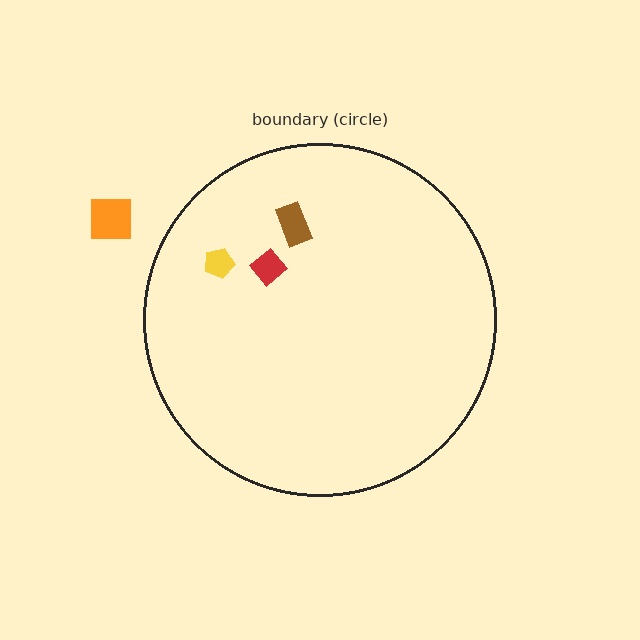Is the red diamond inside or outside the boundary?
Inside.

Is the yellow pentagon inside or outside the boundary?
Inside.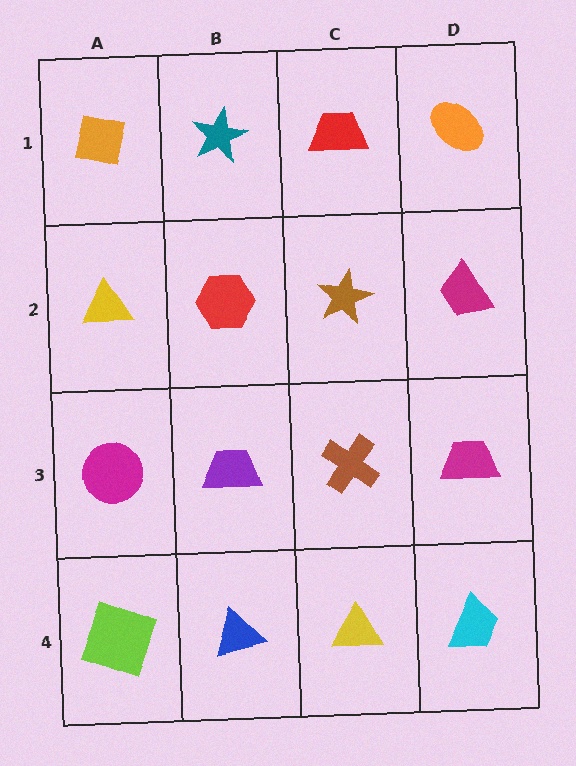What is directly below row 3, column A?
A lime square.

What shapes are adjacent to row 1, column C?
A brown star (row 2, column C), a teal star (row 1, column B), an orange ellipse (row 1, column D).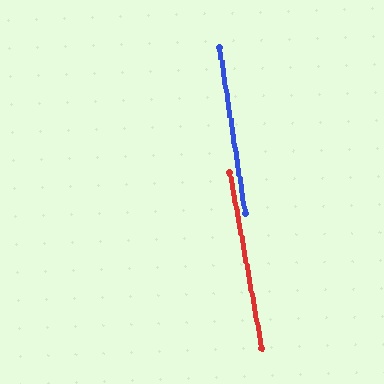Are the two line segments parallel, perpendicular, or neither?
Parallel — their directions differ by only 1.3°.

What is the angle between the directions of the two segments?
Approximately 1 degree.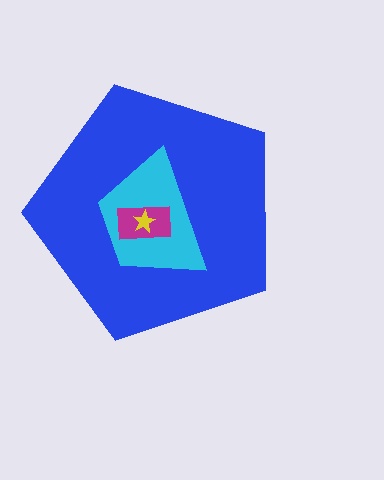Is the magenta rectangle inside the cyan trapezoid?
Yes.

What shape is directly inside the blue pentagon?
The cyan trapezoid.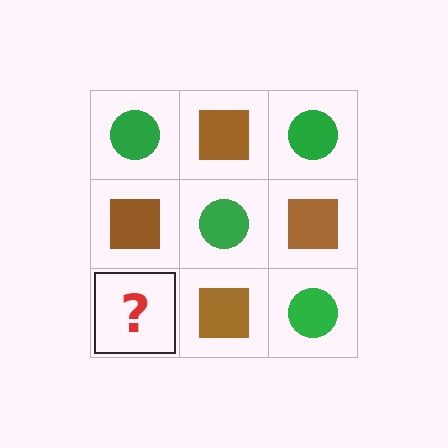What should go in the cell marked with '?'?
The missing cell should contain a green circle.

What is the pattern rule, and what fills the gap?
The rule is that it alternates green circle and brown square in a checkerboard pattern. The gap should be filled with a green circle.